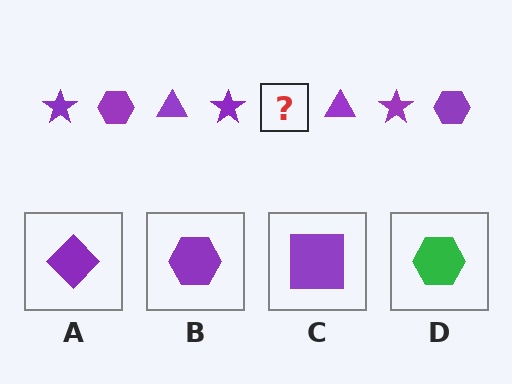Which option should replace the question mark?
Option B.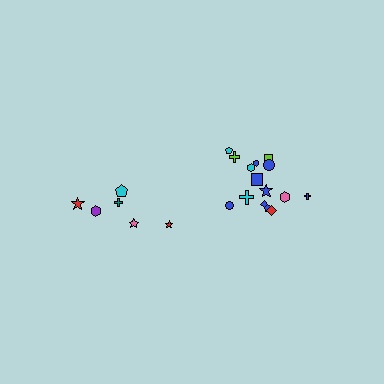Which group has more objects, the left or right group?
The right group.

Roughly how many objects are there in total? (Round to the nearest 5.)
Roughly 20 objects in total.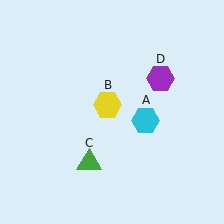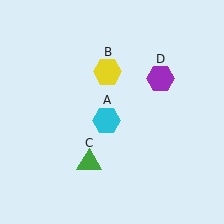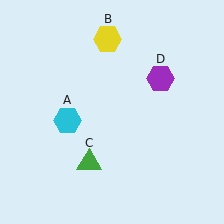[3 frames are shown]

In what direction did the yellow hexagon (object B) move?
The yellow hexagon (object B) moved up.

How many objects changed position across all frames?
2 objects changed position: cyan hexagon (object A), yellow hexagon (object B).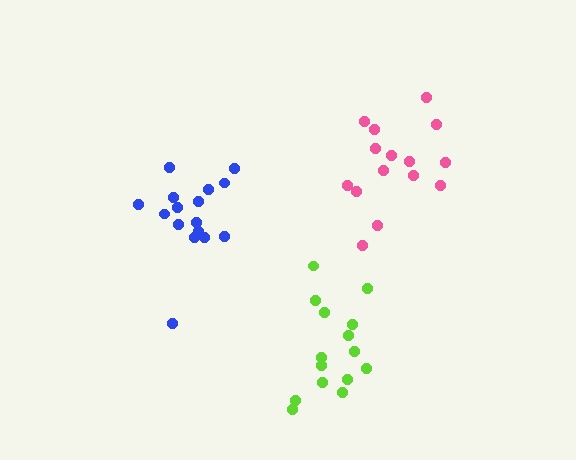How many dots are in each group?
Group 1: 16 dots, Group 2: 15 dots, Group 3: 15 dots (46 total).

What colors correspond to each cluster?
The clusters are colored: blue, lime, pink.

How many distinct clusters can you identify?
There are 3 distinct clusters.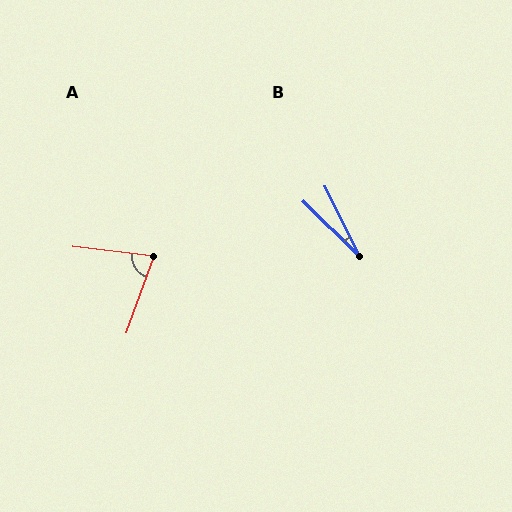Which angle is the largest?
A, at approximately 77 degrees.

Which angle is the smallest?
B, at approximately 19 degrees.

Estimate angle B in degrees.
Approximately 19 degrees.